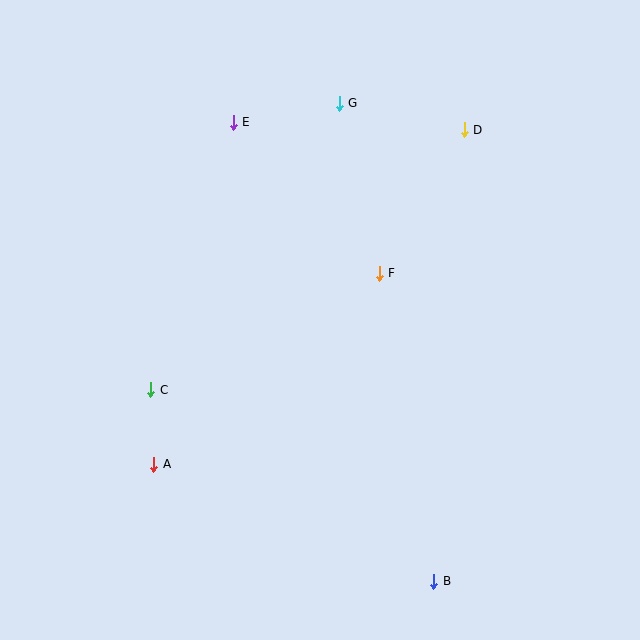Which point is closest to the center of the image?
Point F at (379, 273) is closest to the center.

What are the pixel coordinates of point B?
Point B is at (434, 581).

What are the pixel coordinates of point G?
Point G is at (339, 103).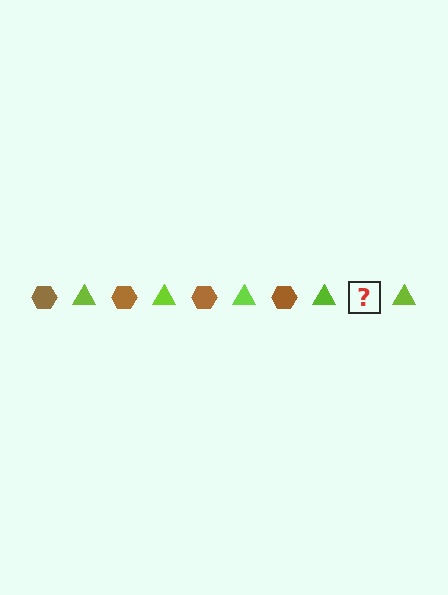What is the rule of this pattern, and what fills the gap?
The rule is that the pattern alternates between brown hexagon and lime triangle. The gap should be filled with a brown hexagon.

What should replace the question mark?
The question mark should be replaced with a brown hexagon.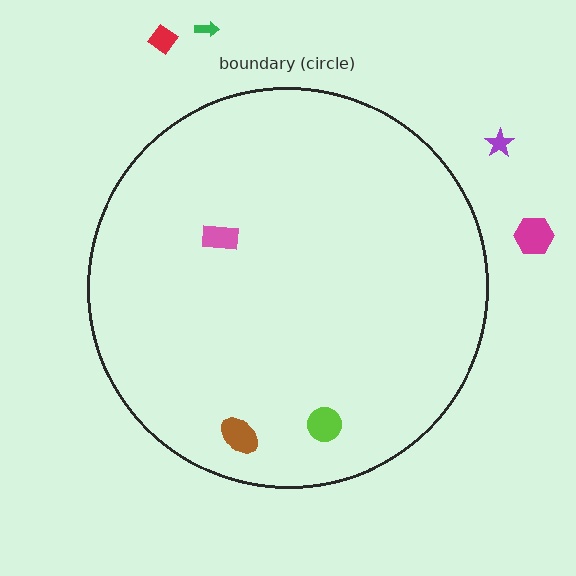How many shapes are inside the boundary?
3 inside, 4 outside.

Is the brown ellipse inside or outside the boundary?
Inside.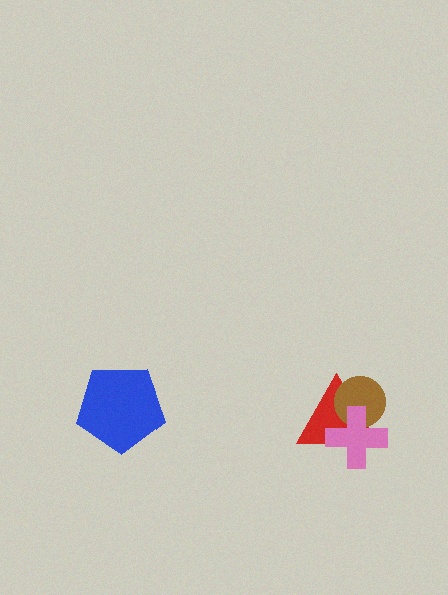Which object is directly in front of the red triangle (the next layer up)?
The brown circle is directly in front of the red triangle.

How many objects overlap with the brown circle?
2 objects overlap with the brown circle.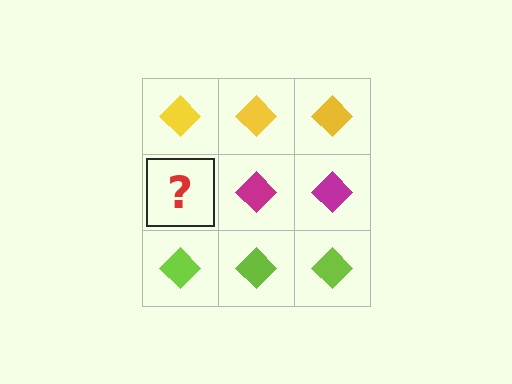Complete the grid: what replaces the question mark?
The question mark should be replaced with a magenta diamond.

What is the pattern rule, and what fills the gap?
The rule is that each row has a consistent color. The gap should be filled with a magenta diamond.